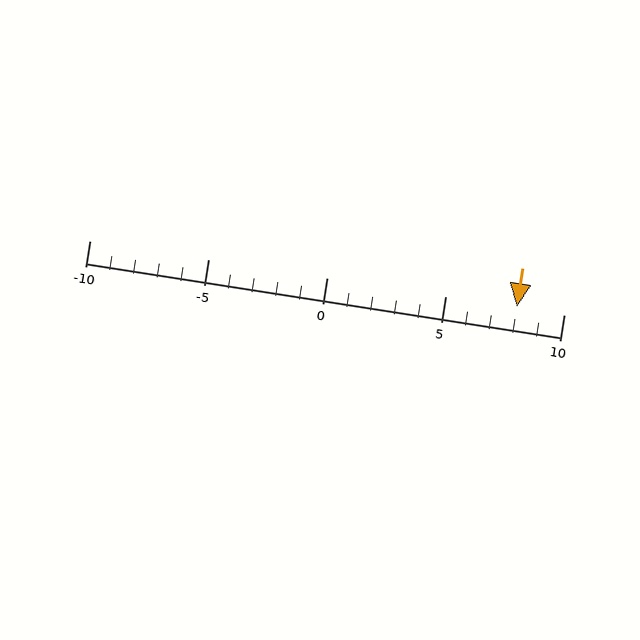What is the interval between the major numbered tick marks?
The major tick marks are spaced 5 units apart.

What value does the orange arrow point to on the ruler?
The orange arrow points to approximately 8.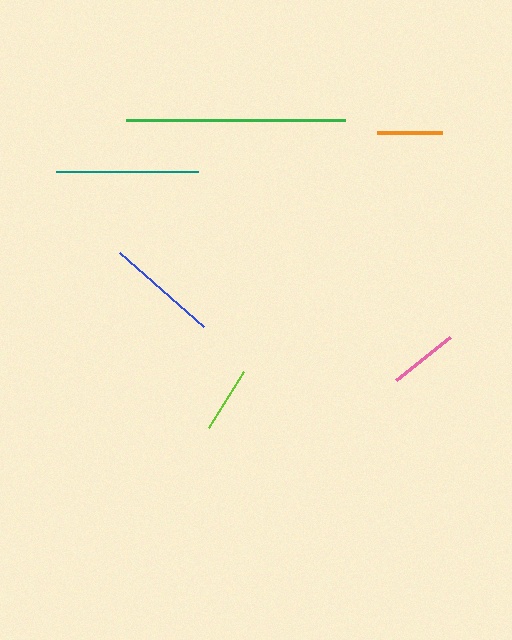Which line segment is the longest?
The green line is the longest at approximately 219 pixels.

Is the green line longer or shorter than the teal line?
The green line is longer than the teal line.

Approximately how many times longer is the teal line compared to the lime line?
The teal line is approximately 2.1 times the length of the lime line.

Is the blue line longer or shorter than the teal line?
The teal line is longer than the blue line.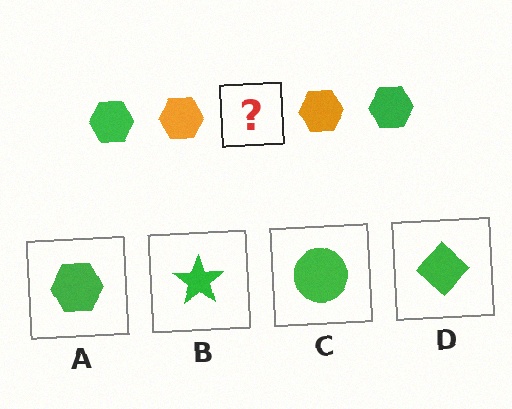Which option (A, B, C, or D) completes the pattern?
A.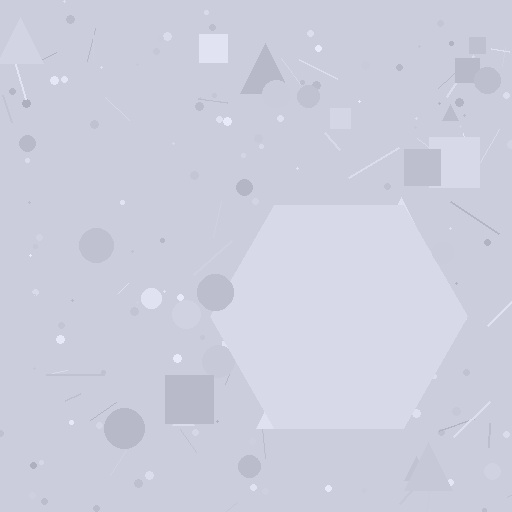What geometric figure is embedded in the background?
A hexagon is embedded in the background.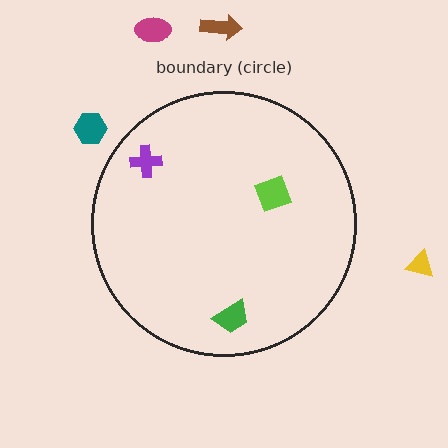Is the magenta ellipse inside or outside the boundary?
Outside.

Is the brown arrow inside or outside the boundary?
Outside.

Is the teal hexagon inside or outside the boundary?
Outside.